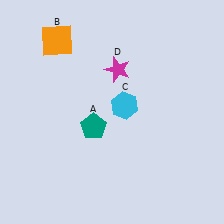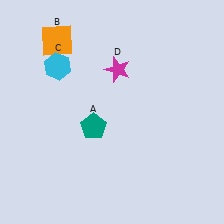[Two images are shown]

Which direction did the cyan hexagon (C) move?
The cyan hexagon (C) moved left.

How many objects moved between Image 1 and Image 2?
1 object moved between the two images.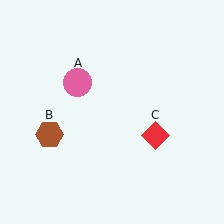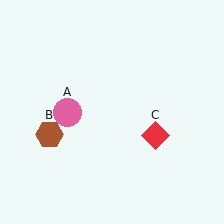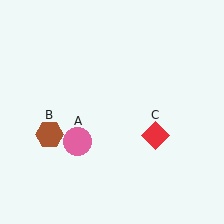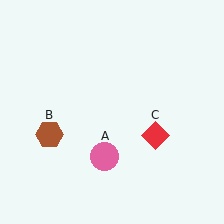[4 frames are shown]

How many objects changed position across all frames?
1 object changed position: pink circle (object A).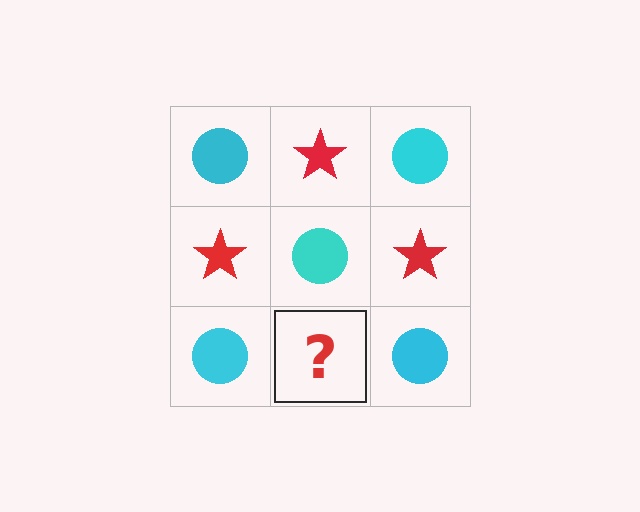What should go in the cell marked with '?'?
The missing cell should contain a red star.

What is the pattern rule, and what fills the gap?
The rule is that it alternates cyan circle and red star in a checkerboard pattern. The gap should be filled with a red star.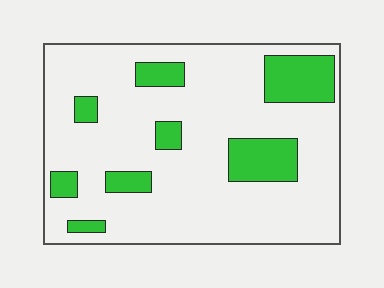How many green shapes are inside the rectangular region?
8.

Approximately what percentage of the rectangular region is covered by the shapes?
Approximately 20%.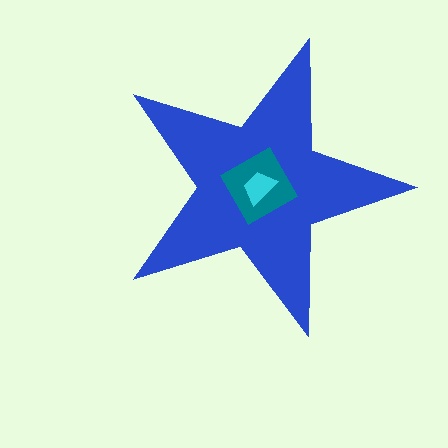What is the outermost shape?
The blue star.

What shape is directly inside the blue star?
The teal square.